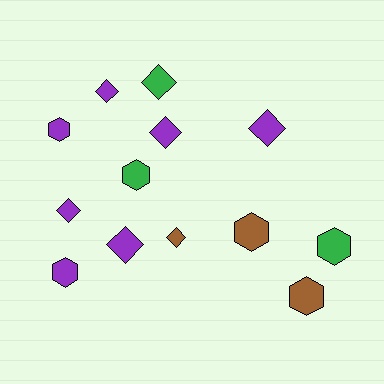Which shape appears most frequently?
Diamond, with 7 objects.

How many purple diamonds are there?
There are 5 purple diamonds.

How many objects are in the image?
There are 13 objects.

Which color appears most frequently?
Purple, with 7 objects.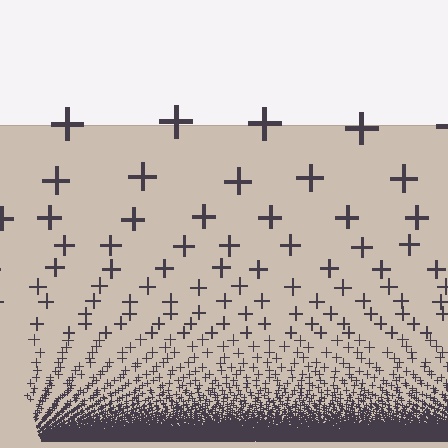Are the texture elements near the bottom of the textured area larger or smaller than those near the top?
Smaller. The gradient is inverted — elements near the bottom are smaller and denser.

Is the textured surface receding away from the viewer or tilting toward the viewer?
The surface appears to tilt toward the viewer. Texture elements get larger and sparser toward the top.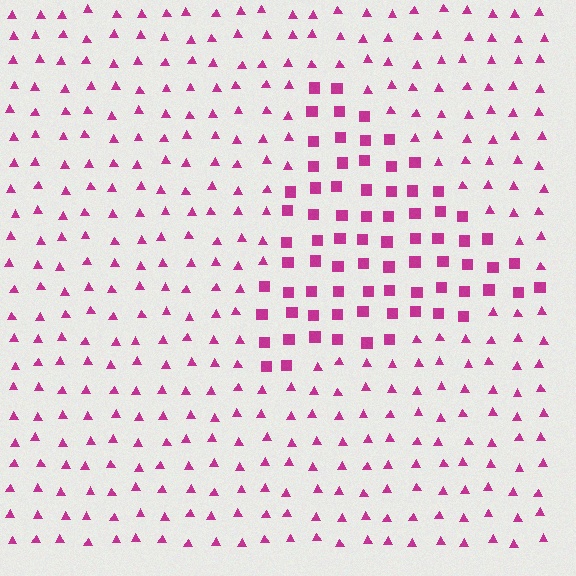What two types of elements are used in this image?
The image uses squares inside the triangle region and triangles outside it.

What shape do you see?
I see a triangle.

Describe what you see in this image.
The image is filled with small magenta elements arranged in a uniform grid. A triangle-shaped region contains squares, while the surrounding area contains triangles. The boundary is defined purely by the change in element shape.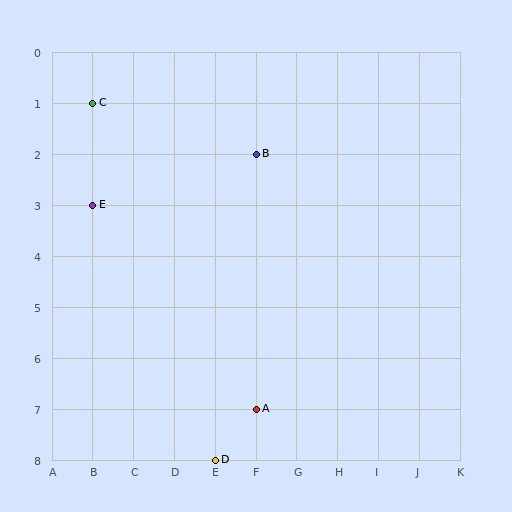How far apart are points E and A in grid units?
Points E and A are 4 columns and 4 rows apart (about 5.7 grid units diagonally).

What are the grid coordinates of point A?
Point A is at grid coordinates (F, 7).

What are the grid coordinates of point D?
Point D is at grid coordinates (E, 8).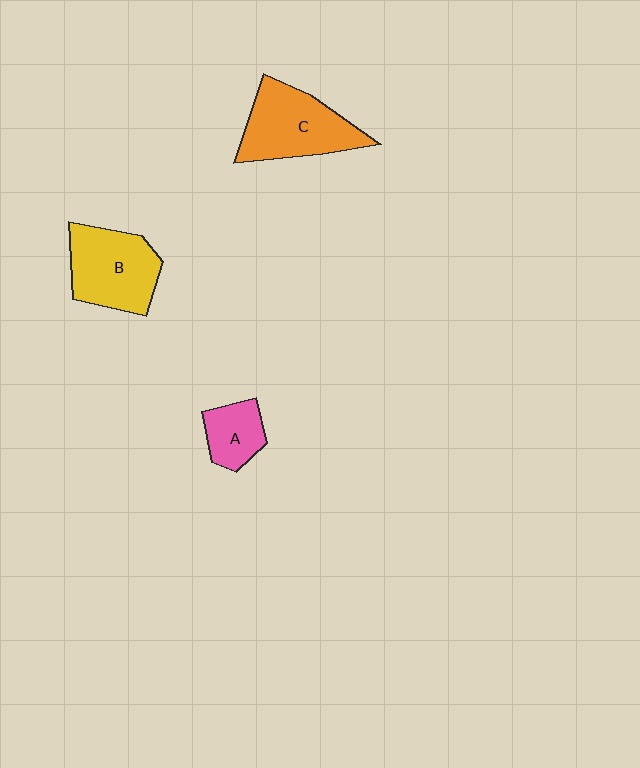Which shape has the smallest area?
Shape A (pink).